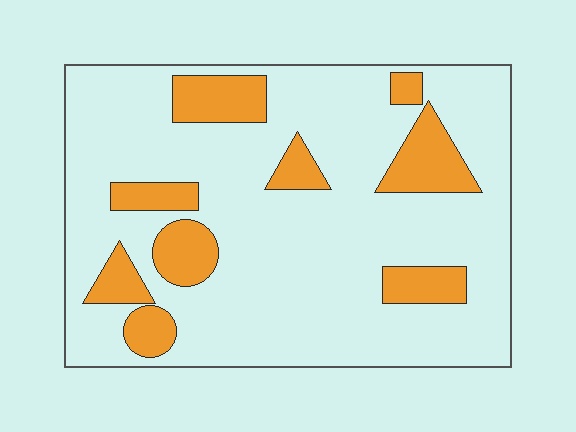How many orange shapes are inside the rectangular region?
9.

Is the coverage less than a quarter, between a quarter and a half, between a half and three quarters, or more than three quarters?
Less than a quarter.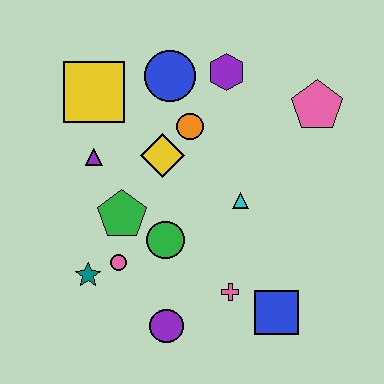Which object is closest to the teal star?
The pink circle is closest to the teal star.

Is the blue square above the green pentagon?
No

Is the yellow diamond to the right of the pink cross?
No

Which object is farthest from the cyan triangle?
The yellow square is farthest from the cyan triangle.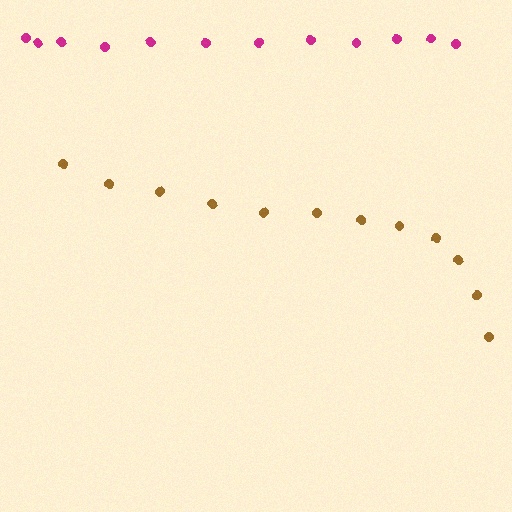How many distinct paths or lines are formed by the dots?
There are 2 distinct paths.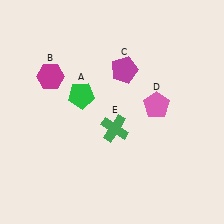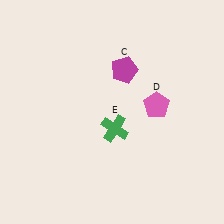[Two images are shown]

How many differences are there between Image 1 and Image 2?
There are 2 differences between the two images.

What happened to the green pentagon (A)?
The green pentagon (A) was removed in Image 2. It was in the top-left area of Image 1.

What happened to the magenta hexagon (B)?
The magenta hexagon (B) was removed in Image 2. It was in the top-left area of Image 1.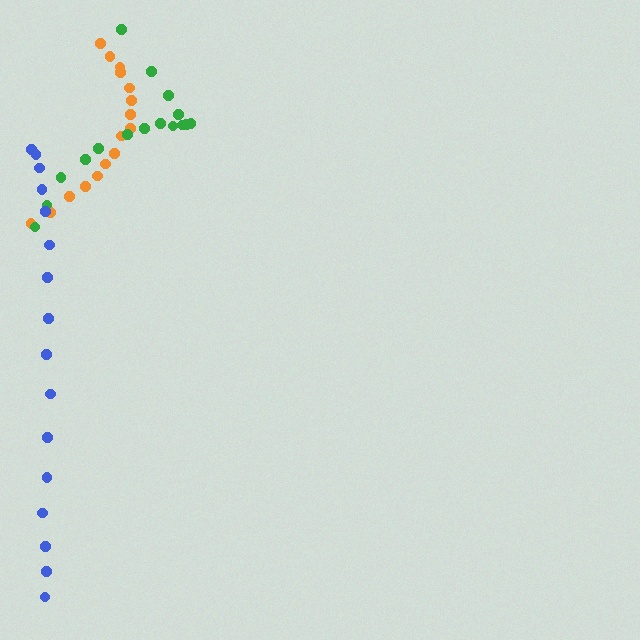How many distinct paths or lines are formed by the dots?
There are 3 distinct paths.